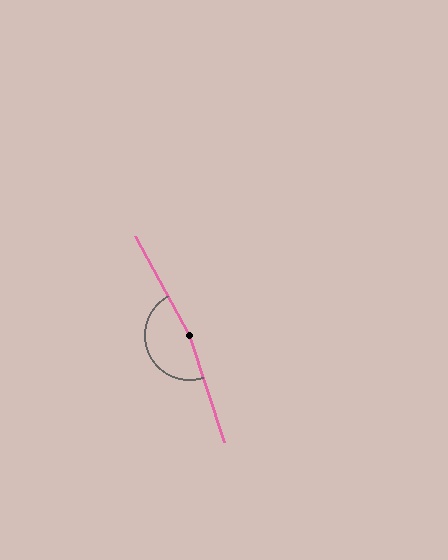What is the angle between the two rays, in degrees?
Approximately 170 degrees.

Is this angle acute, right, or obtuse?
It is obtuse.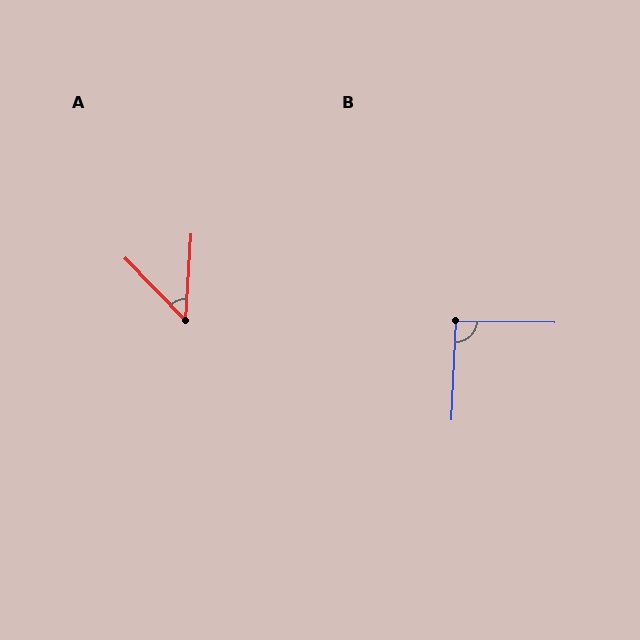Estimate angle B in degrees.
Approximately 92 degrees.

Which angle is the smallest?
A, at approximately 48 degrees.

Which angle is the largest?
B, at approximately 92 degrees.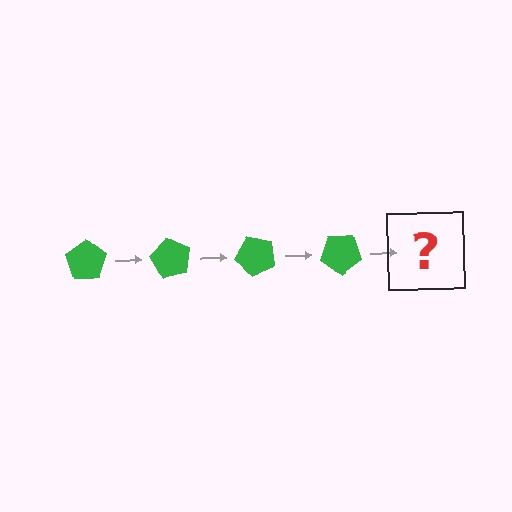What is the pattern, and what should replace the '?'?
The pattern is that the pentagon rotates 60 degrees each step. The '?' should be a green pentagon rotated 240 degrees.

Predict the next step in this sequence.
The next step is a green pentagon rotated 240 degrees.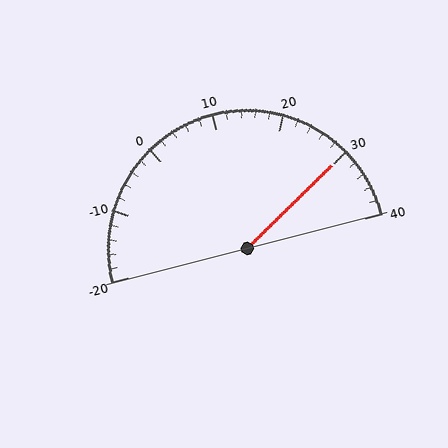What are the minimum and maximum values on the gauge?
The gauge ranges from -20 to 40.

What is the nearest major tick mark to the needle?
The nearest major tick mark is 30.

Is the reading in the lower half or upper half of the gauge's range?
The reading is in the upper half of the range (-20 to 40).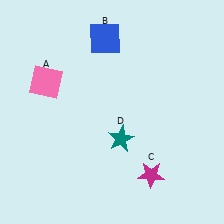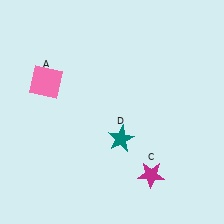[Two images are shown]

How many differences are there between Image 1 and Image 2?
There is 1 difference between the two images.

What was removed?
The blue square (B) was removed in Image 2.